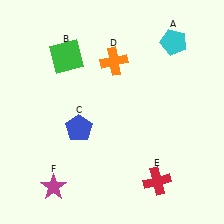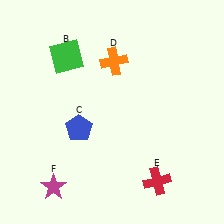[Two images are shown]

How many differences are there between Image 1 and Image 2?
There is 1 difference between the two images.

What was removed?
The cyan pentagon (A) was removed in Image 2.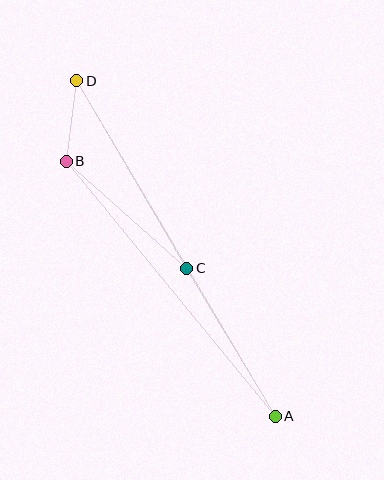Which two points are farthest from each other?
Points A and D are farthest from each other.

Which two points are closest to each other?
Points B and D are closest to each other.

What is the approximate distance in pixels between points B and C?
The distance between B and C is approximately 161 pixels.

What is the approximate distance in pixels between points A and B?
The distance between A and B is approximately 330 pixels.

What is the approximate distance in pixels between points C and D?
The distance between C and D is approximately 217 pixels.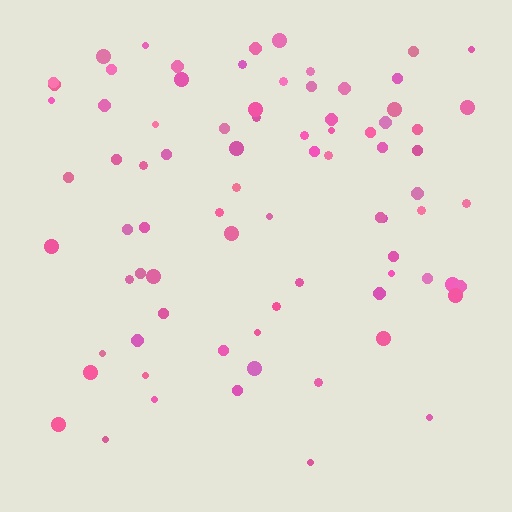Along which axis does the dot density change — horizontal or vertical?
Vertical.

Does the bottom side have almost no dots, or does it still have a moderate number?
Still a moderate number, just noticeably fewer than the top.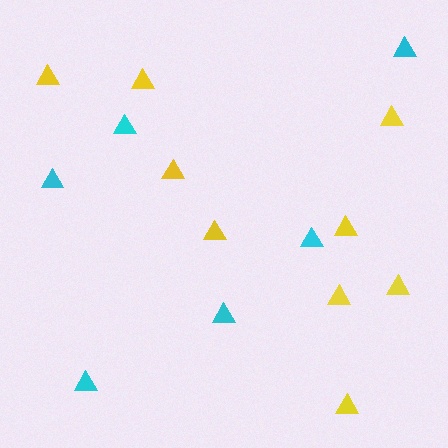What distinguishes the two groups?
There are 2 groups: one group of yellow triangles (9) and one group of cyan triangles (6).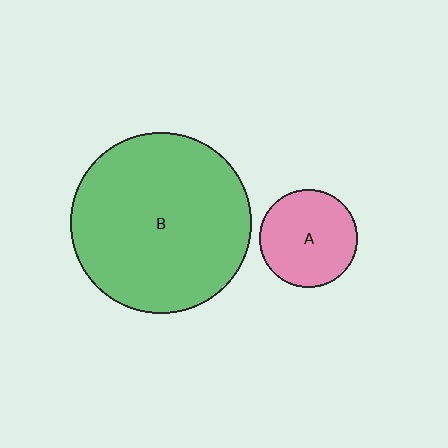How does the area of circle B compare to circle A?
Approximately 3.4 times.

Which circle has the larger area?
Circle B (green).